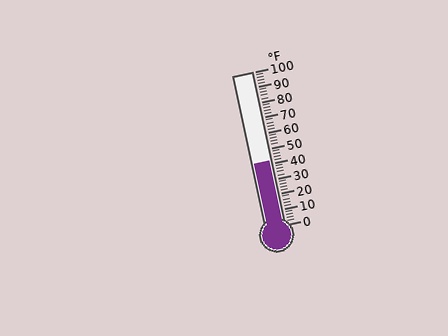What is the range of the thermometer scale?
The thermometer scale ranges from 0°F to 100°F.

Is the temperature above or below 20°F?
The temperature is above 20°F.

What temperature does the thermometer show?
The thermometer shows approximately 42°F.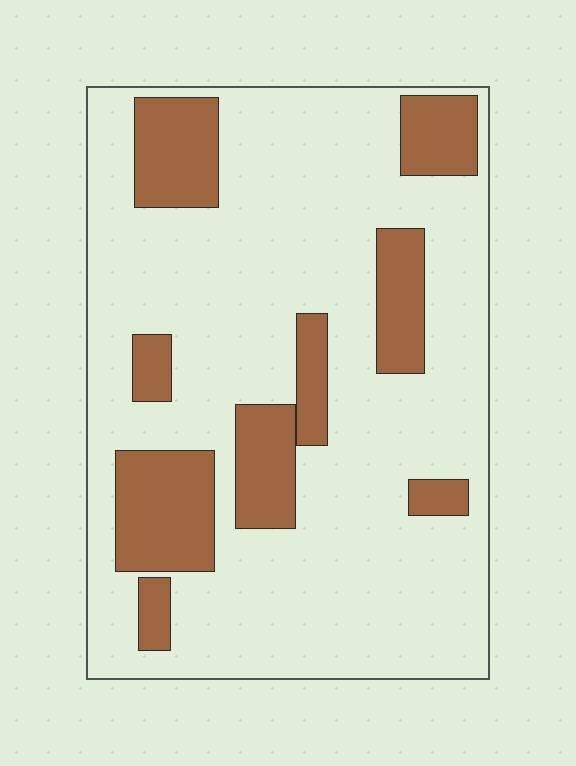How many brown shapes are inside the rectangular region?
9.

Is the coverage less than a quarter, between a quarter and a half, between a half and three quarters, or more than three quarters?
Less than a quarter.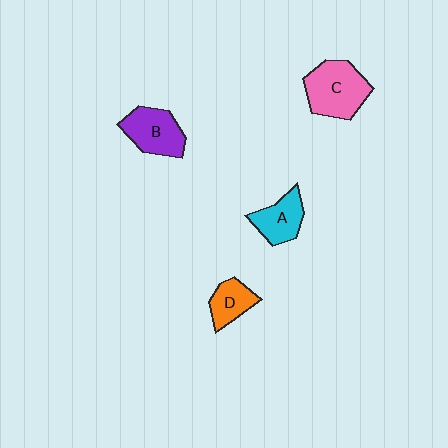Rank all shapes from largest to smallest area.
From largest to smallest: C (pink), B (purple), A (cyan), D (orange).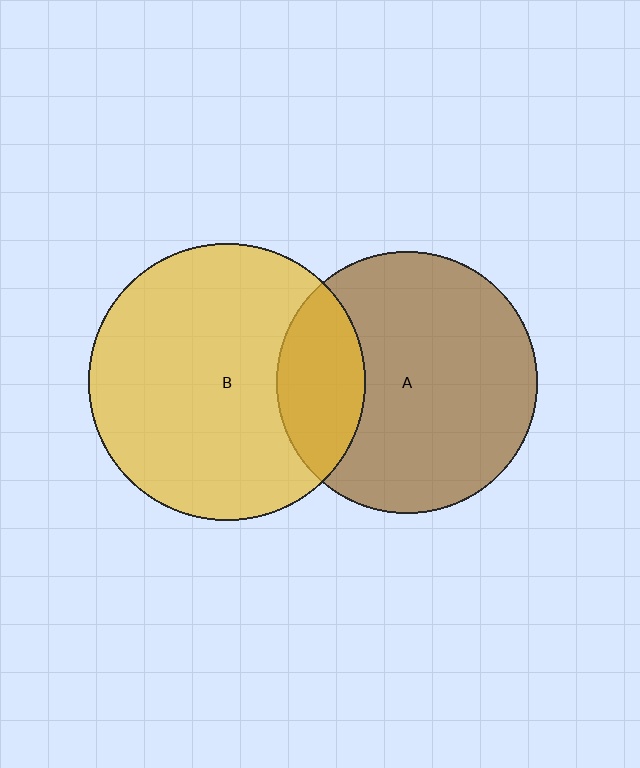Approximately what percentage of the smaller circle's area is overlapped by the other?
Approximately 25%.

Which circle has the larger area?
Circle B (yellow).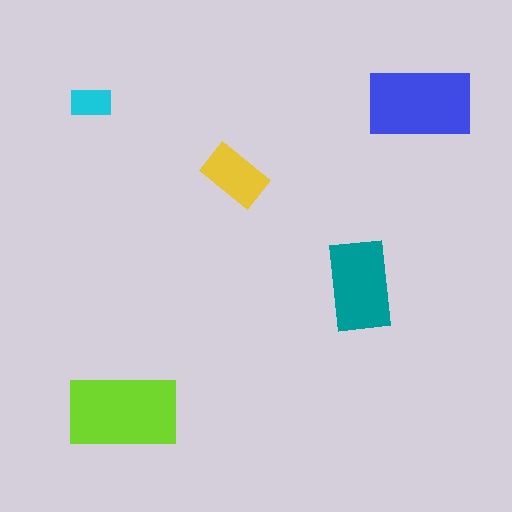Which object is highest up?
The cyan rectangle is topmost.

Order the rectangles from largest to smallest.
the lime one, the blue one, the teal one, the yellow one, the cyan one.